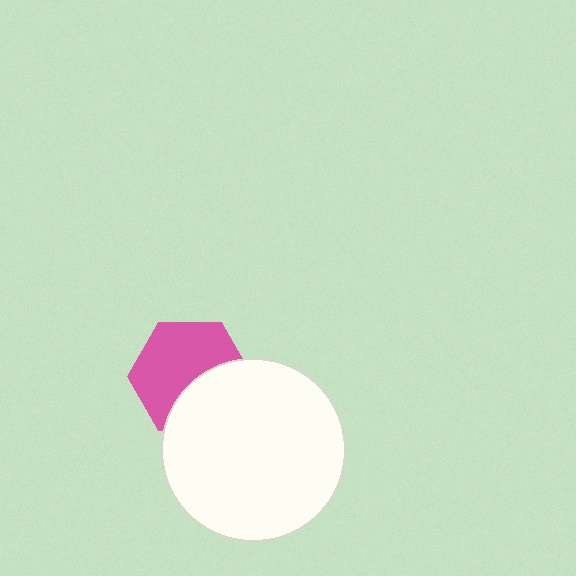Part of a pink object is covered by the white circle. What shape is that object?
It is a hexagon.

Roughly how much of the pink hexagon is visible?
About half of it is visible (roughly 62%).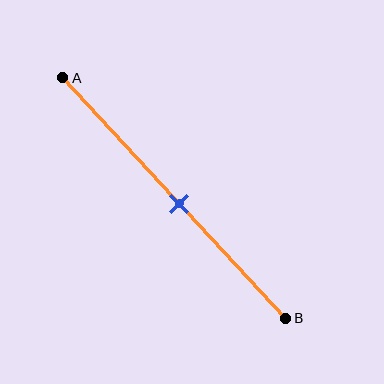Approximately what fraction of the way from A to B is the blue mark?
The blue mark is approximately 50% of the way from A to B.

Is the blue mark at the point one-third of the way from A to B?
No, the mark is at about 50% from A, not at the 33% one-third point.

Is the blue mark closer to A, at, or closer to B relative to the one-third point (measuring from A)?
The blue mark is closer to point B than the one-third point of segment AB.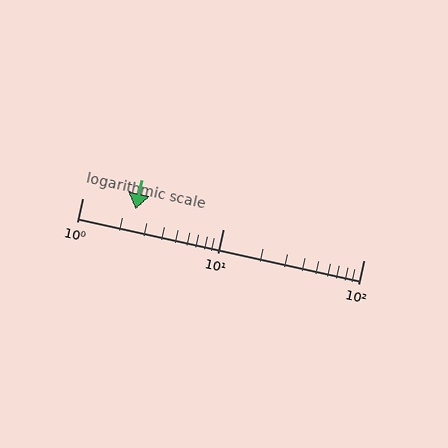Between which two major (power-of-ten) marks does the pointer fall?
The pointer is between 1 and 10.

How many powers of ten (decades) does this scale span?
The scale spans 2 decades, from 1 to 100.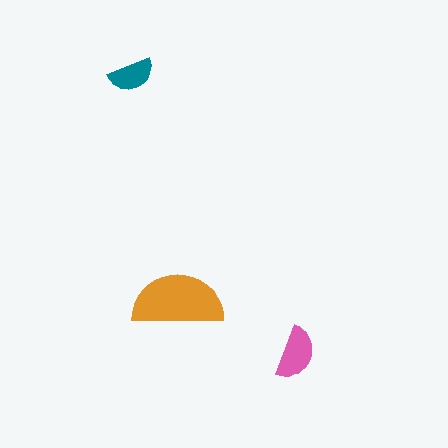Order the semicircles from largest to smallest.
the orange one, the pink one, the teal one.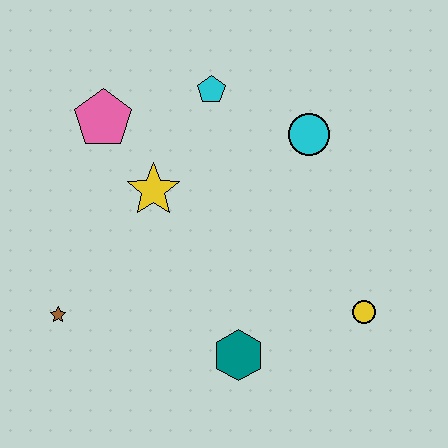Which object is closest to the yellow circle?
The teal hexagon is closest to the yellow circle.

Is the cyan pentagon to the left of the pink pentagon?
No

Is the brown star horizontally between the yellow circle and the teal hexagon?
No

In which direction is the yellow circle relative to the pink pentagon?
The yellow circle is to the right of the pink pentagon.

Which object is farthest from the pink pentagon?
The yellow circle is farthest from the pink pentagon.